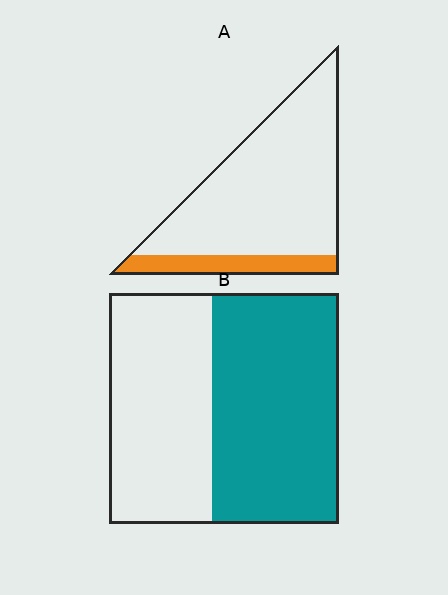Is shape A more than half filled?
No.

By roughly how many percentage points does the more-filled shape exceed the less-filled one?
By roughly 40 percentage points (B over A).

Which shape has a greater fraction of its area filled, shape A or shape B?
Shape B.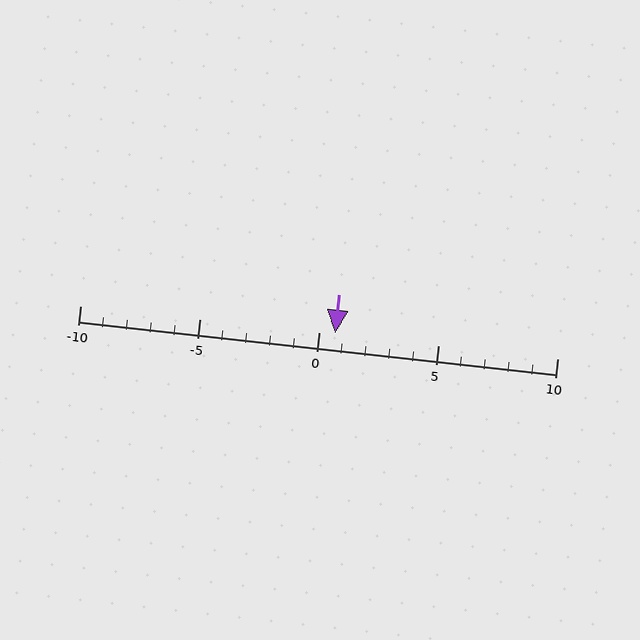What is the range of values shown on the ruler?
The ruler shows values from -10 to 10.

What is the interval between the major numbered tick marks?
The major tick marks are spaced 5 units apart.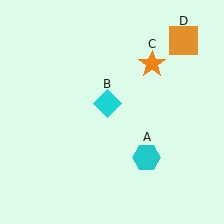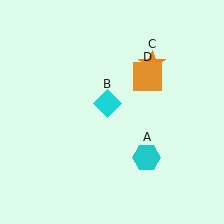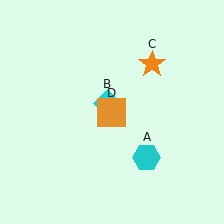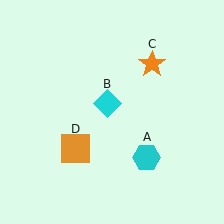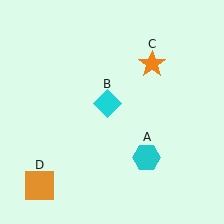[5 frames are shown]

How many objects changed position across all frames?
1 object changed position: orange square (object D).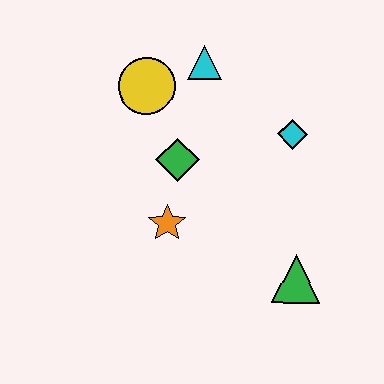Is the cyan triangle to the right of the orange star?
Yes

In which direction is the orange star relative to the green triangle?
The orange star is to the left of the green triangle.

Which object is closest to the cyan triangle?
The yellow circle is closest to the cyan triangle.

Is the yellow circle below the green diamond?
No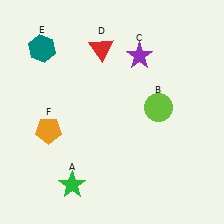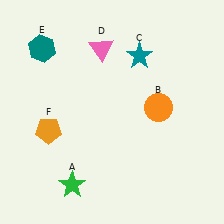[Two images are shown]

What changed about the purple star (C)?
In Image 1, C is purple. In Image 2, it changed to teal.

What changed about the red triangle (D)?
In Image 1, D is red. In Image 2, it changed to pink.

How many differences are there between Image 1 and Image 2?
There are 3 differences between the two images.